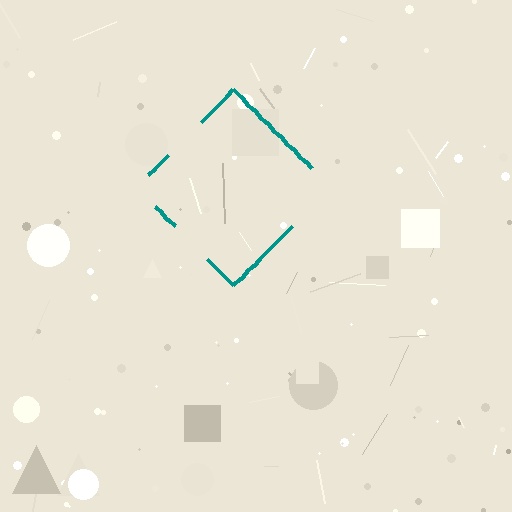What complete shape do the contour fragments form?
The contour fragments form a diamond.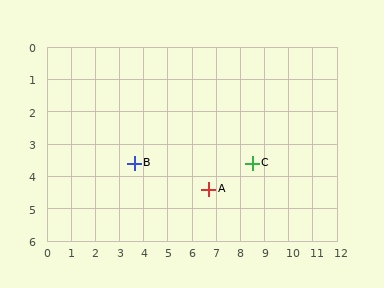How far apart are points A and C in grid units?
Points A and C are about 2.0 grid units apart.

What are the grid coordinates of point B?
Point B is at approximately (3.6, 3.6).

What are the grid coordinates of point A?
Point A is at approximately (6.7, 4.4).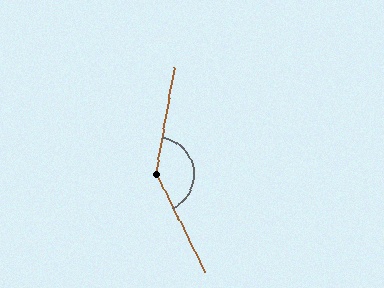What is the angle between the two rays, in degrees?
Approximately 145 degrees.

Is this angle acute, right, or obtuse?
It is obtuse.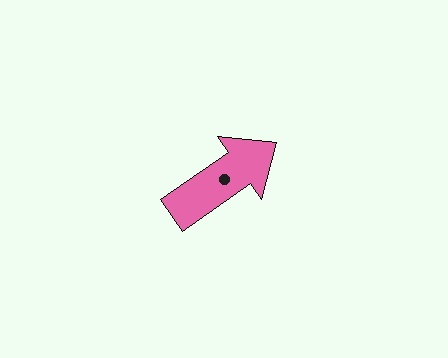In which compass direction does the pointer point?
Northeast.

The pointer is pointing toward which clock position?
Roughly 2 o'clock.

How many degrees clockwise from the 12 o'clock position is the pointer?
Approximately 55 degrees.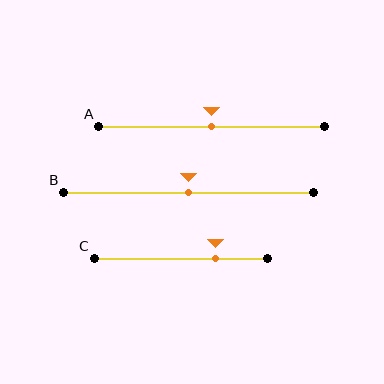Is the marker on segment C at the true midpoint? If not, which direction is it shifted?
No, the marker on segment C is shifted to the right by about 20% of the segment length.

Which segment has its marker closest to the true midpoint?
Segment A has its marker closest to the true midpoint.